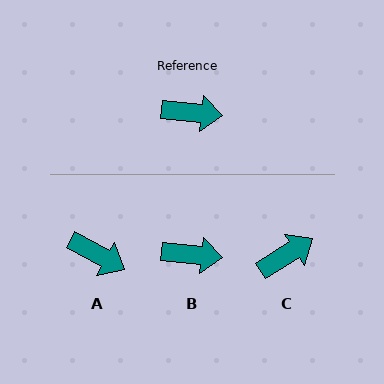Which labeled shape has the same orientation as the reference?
B.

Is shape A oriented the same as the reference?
No, it is off by about 22 degrees.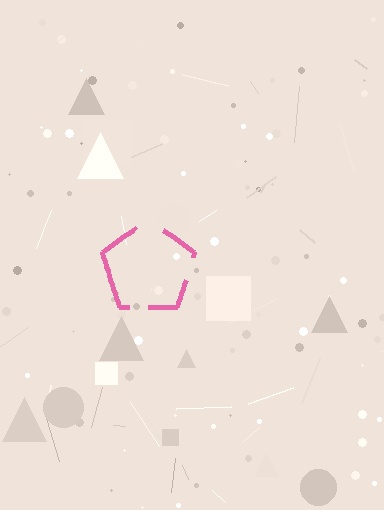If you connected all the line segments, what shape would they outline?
They would outline a pentagon.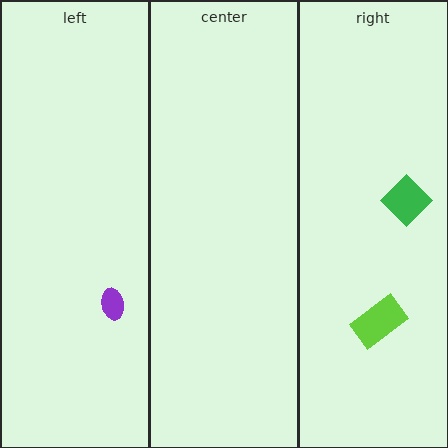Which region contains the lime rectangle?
The right region.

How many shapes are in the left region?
1.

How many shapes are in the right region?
2.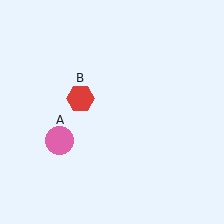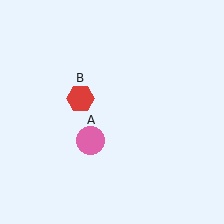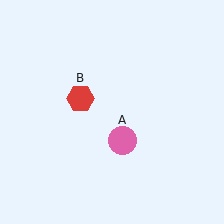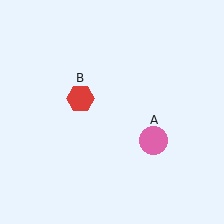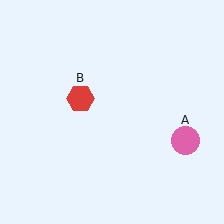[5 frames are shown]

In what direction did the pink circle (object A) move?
The pink circle (object A) moved right.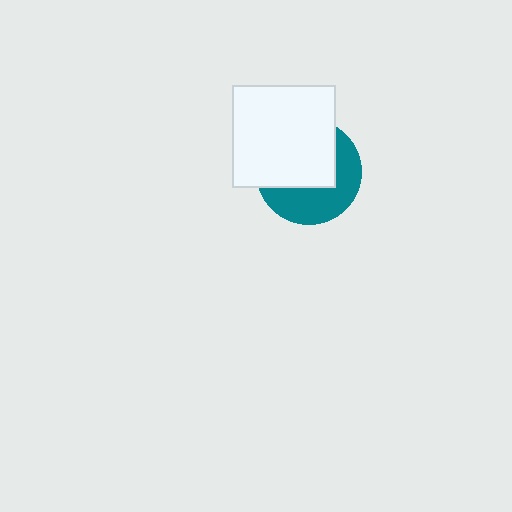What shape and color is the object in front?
The object in front is a white square.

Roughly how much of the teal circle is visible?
About half of it is visible (roughly 46%).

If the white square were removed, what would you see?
You would see the complete teal circle.